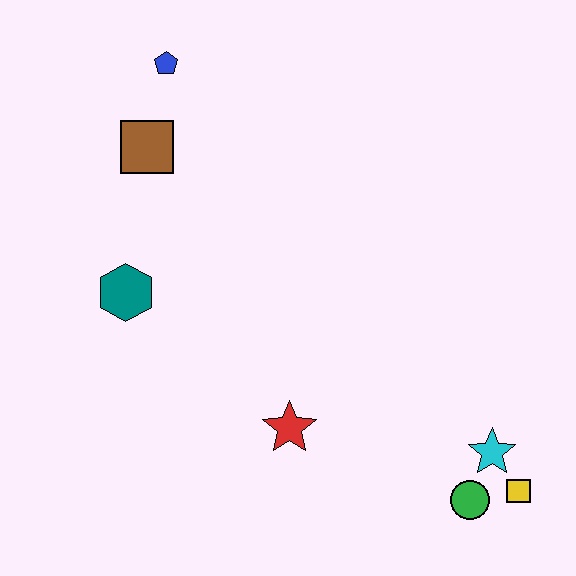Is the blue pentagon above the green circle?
Yes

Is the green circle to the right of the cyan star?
No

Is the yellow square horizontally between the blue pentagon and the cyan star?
No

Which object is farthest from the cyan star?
The blue pentagon is farthest from the cyan star.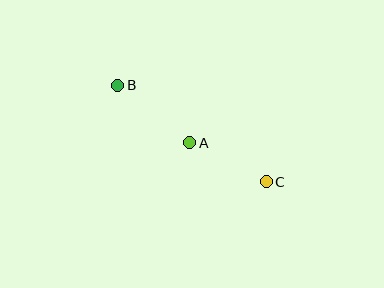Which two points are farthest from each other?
Points B and C are farthest from each other.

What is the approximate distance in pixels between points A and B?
The distance between A and B is approximately 92 pixels.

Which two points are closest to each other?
Points A and C are closest to each other.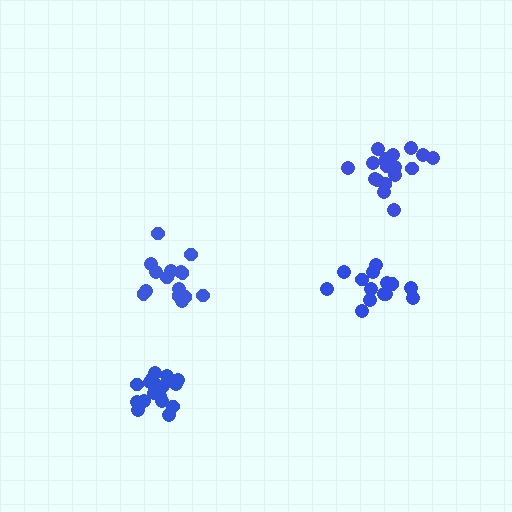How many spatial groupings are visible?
There are 4 spatial groupings.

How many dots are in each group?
Group 1: 14 dots, Group 2: 17 dots, Group 3: 15 dots, Group 4: 19 dots (65 total).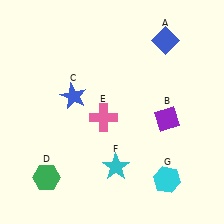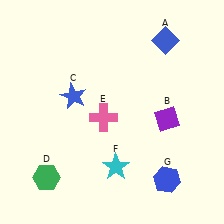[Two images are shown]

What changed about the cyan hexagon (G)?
In Image 1, G is cyan. In Image 2, it changed to blue.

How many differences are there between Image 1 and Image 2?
There is 1 difference between the two images.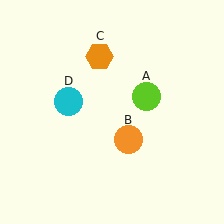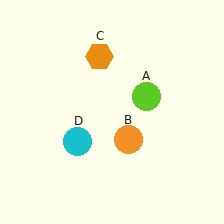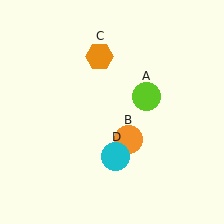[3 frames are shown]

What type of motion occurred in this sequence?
The cyan circle (object D) rotated counterclockwise around the center of the scene.